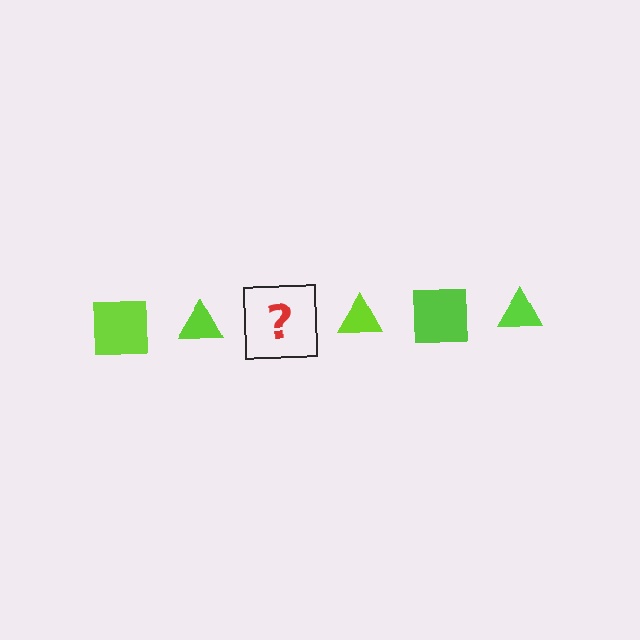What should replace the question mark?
The question mark should be replaced with a lime square.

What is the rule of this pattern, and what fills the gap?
The rule is that the pattern cycles through square, triangle shapes in lime. The gap should be filled with a lime square.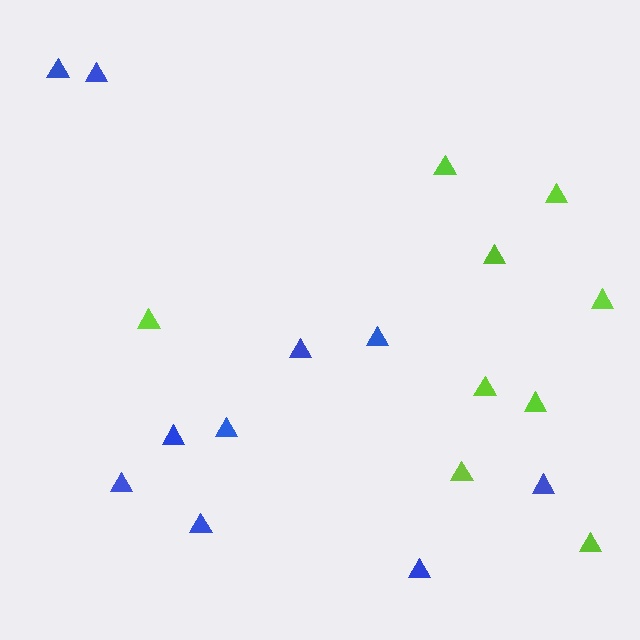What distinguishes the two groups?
There are 2 groups: one group of blue triangles (10) and one group of lime triangles (9).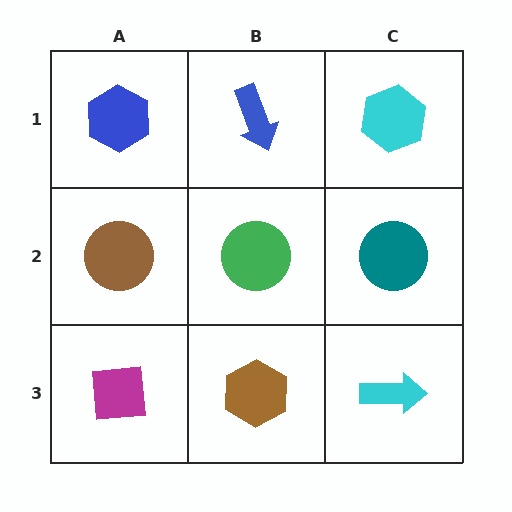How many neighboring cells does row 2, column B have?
4.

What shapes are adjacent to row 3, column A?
A brown circle (row 2, column A), a brown hexagon (row 3, column B).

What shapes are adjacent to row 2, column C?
A cyan hexagon (row 1, column C), a cyan arrow (row 3, column C), a green circle (row 2, column B).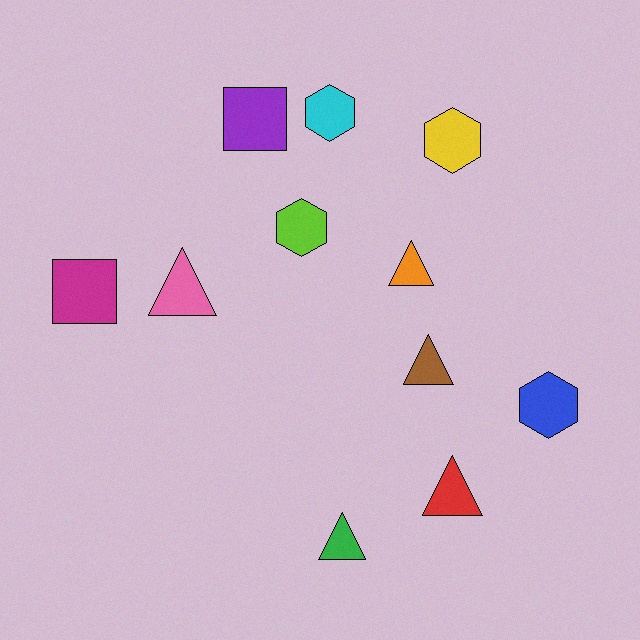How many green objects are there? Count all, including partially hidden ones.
There is 1 green object.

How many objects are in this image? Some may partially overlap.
There are 11 objects.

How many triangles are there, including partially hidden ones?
There are 5 triangles.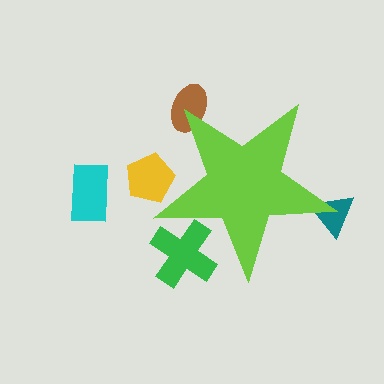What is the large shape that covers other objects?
A lime star.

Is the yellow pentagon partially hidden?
Yes, the yellow pentagon is partially hidden behind the lime star.